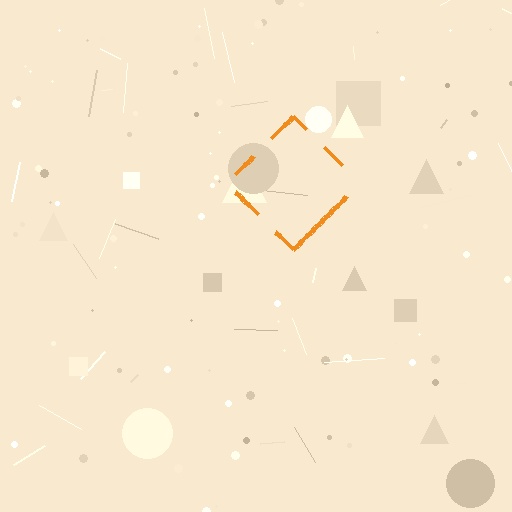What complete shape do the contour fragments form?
The contour fragments form a diamond.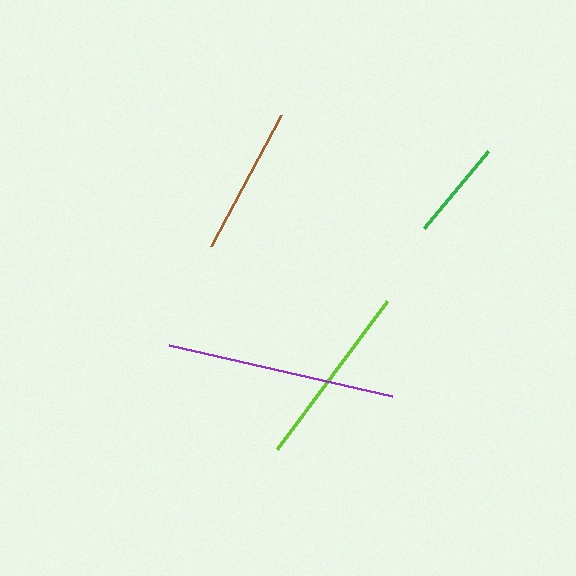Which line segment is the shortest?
The green line is the shortest at approximately 100 pixels.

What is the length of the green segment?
The green segment is approximately 100 pixels long.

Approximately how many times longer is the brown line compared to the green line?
The brown line is approximately 1.5 times the length of the green line.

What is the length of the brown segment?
The brown segment is approximately 148 pixels long.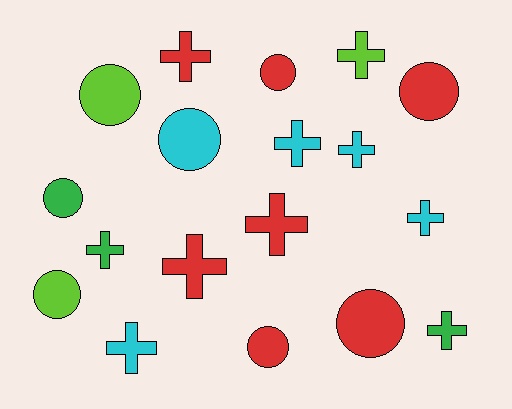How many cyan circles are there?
There is 1 cyan circle.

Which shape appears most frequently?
Cross, with 10 objects.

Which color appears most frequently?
Red, with 7 objects.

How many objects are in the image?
There are 18 objects.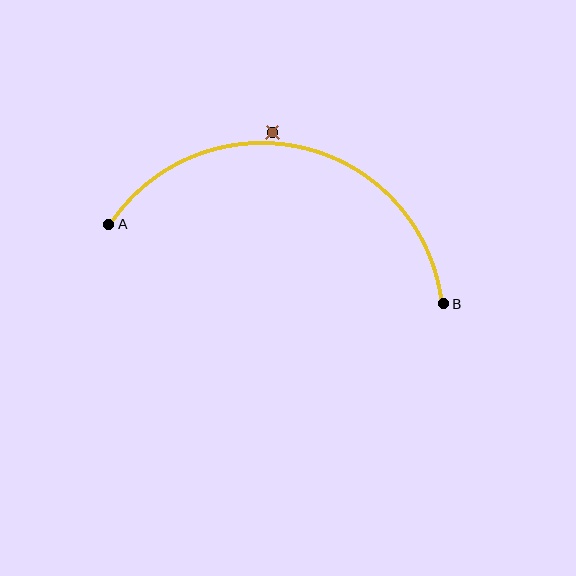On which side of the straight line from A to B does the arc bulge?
The arc bulges above the straight line connecting A and B.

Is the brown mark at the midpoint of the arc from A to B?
No — the brown mark does not lie on the arc at all. It sits slightly outside the curve.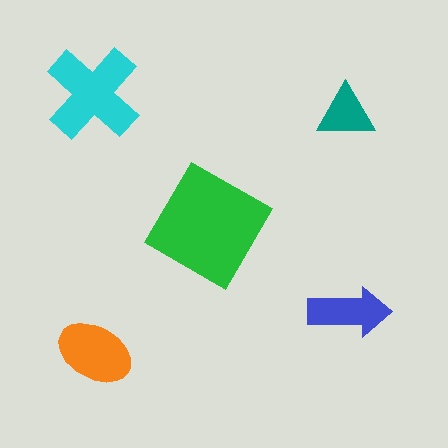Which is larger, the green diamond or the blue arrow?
The green diamond.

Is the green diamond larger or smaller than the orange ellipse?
Larger.